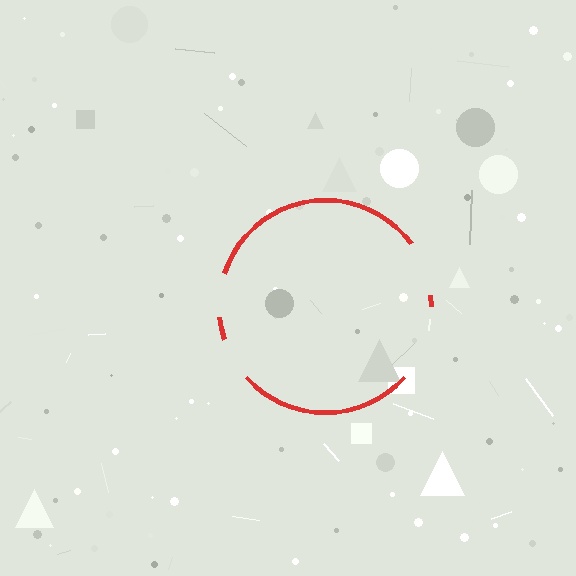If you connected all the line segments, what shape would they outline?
They would outline a circle.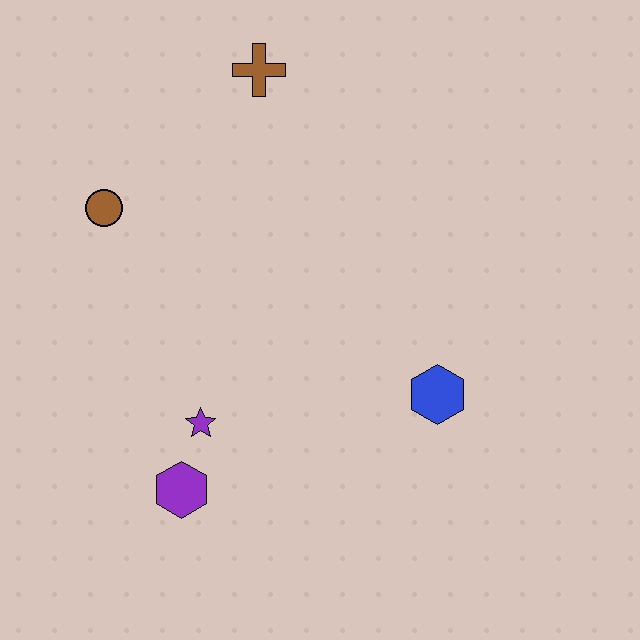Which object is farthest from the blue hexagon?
The brown circle is farthest from the blue hexagon.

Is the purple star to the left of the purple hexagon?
No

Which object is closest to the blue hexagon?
The purple star is closest to the blue hexagon.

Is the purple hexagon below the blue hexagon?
Yes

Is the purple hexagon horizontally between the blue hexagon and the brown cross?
No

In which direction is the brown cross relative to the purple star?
The brown cross is above the purple star.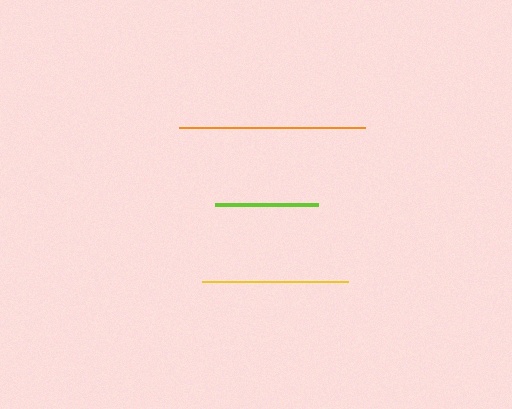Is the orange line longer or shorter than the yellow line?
The orange line is longer than the yellow line.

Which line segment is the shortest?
The lime line is the shortest at approximately 103 pixels.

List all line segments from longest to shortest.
From longest to shortest: orange, yellow, lime.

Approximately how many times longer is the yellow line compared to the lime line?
The yellow line is approximately 1.4 times the length of the lime line.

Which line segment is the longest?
The orange line is the longest at approximately 186 pixels.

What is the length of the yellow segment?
The yellow segment is approximately 146 pixels long.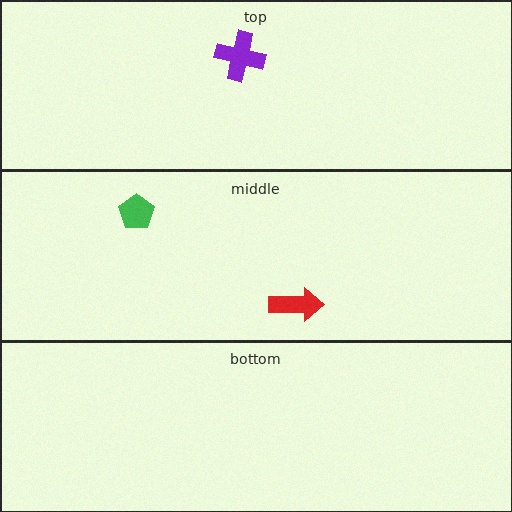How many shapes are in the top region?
1.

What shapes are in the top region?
The purple cross.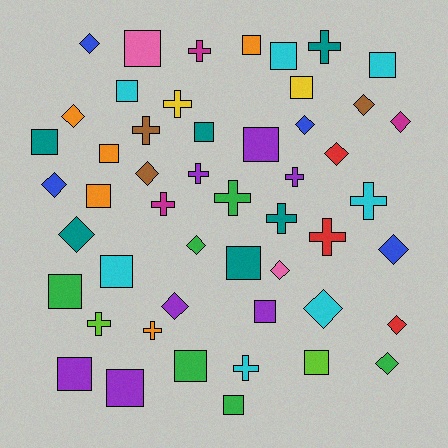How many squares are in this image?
There are 20 squares.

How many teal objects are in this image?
There are 6 teal objects.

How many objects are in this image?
There are 50 objects.